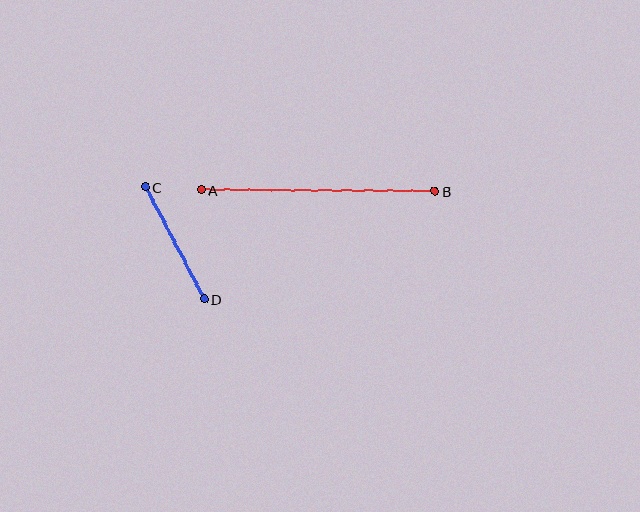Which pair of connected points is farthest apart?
Points A and B are farthest apart.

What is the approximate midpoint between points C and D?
The midpoint is at approximately (175, 243) pixels.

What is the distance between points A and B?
The distance is approximately 234 pixels.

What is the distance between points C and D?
The distance is approximately 126 pixels.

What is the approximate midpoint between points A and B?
The midpoint is at approximately (318, 191) pixels.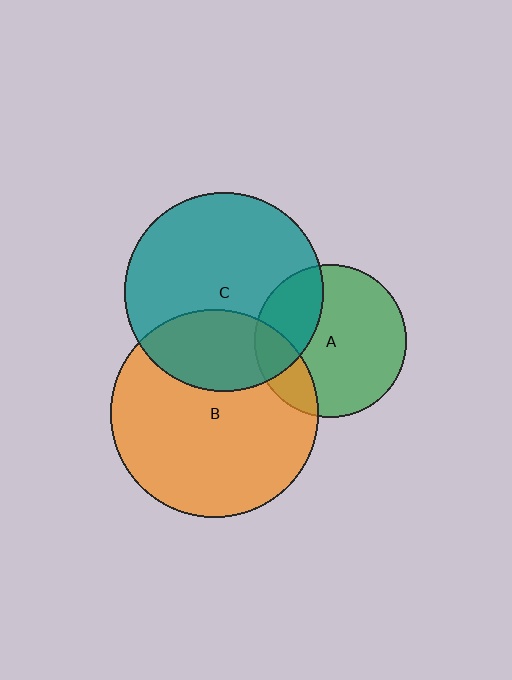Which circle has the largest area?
Circle B (orange).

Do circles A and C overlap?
Yes.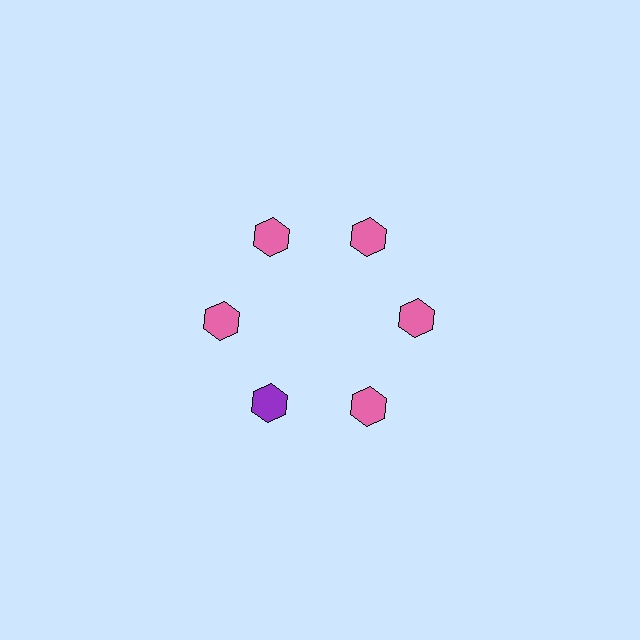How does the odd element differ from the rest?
It has a different color: purple instead of pink.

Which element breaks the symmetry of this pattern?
The purple hexagon at roughly the 7 o'clock position breaks the symmetry. All other shapes are pink hexagons.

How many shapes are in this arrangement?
There are 6 shapes arranged in a ring pattern.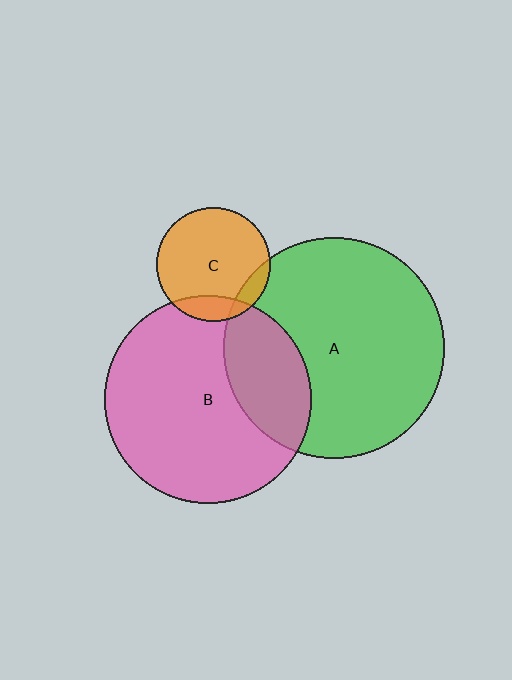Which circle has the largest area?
Circle A (green).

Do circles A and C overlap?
Yes.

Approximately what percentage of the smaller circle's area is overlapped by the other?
Approximately 10%.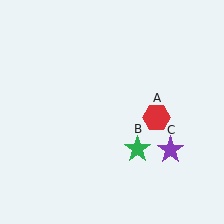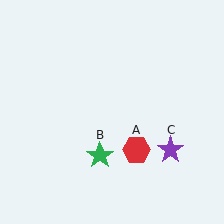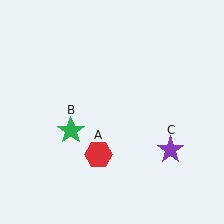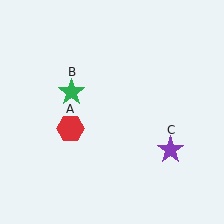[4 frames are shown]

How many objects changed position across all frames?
2 objects changed position: red hexagon (object A), green star (object B).